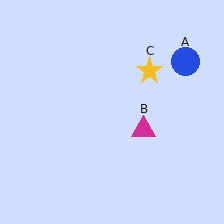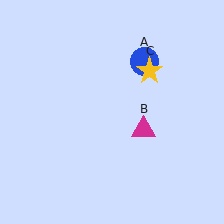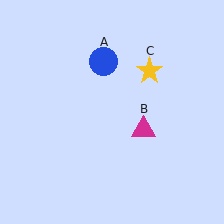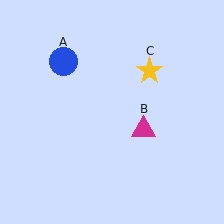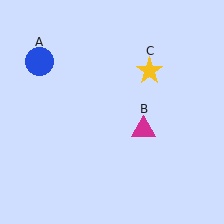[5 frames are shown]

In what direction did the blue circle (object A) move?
The blue circle (object A) moved left.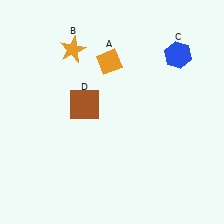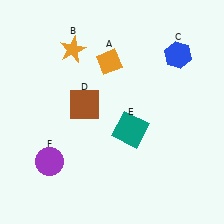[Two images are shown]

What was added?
A teal square (E), a purple circle (F) were added in Image 2.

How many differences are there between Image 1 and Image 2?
There are 2 differences between the two images.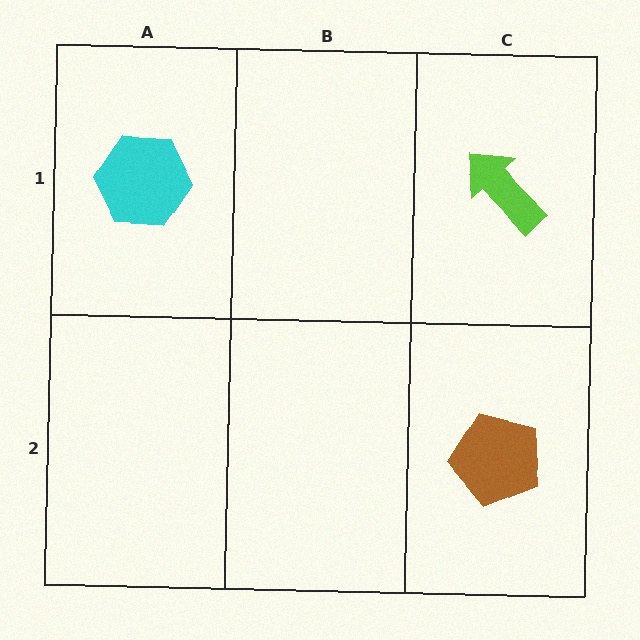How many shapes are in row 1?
2 shapes.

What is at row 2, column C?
A brown pentagon.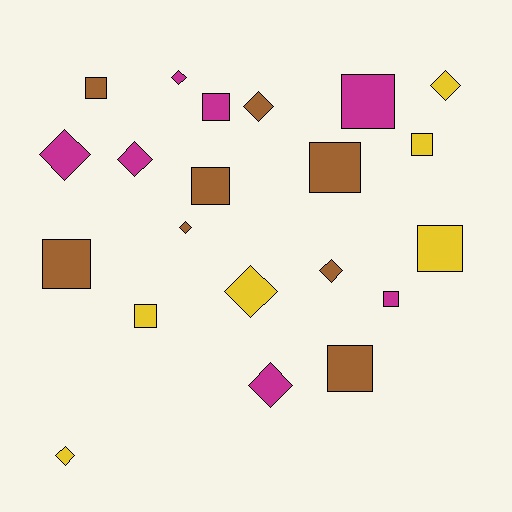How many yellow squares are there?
There are 3 yellow squares.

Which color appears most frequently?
Brown, with 8 objects.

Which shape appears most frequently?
Square, with 11 objects.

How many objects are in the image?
There are 21 objects.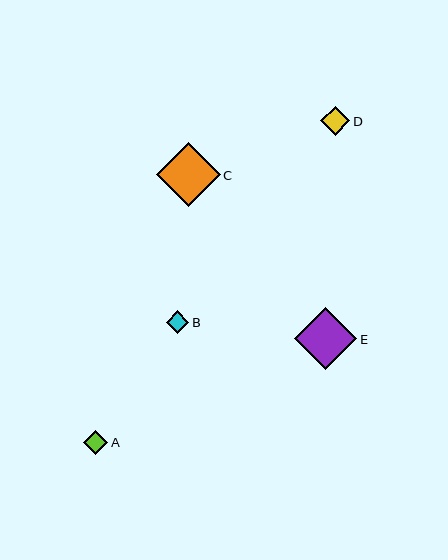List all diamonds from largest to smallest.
From largest to smallest: C, E, D, A, B.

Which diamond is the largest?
Diamond C is the largest with a size of approximately 64 pixels.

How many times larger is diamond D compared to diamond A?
Diamond D is approximately 1.2 times the size of diamond A.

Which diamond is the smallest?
Diamond B is the smallest with a size of approximately 22 pixels.